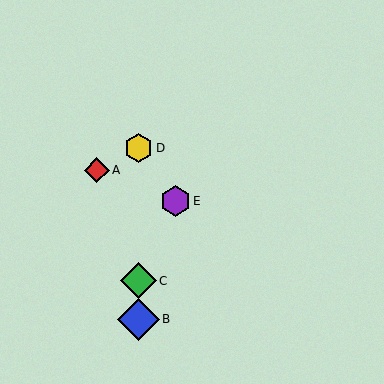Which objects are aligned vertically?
Objects B, C, D are aligned vertically.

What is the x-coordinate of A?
Object A is at x≈97.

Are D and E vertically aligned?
No, D is at x≈138 and E is at x≈175.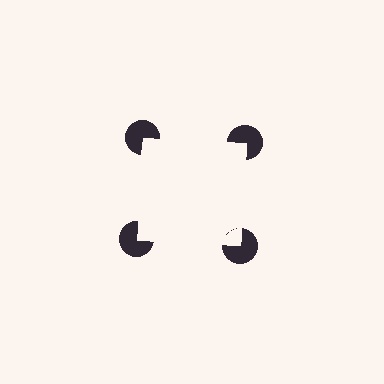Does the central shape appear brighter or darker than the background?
It typically appears slightly brighter than the background, even though no actual brightness change is drawn.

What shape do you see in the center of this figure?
An illusory square — its edges are inferred from the aligned wedge cuts in the pac-man discs, not physically drawn.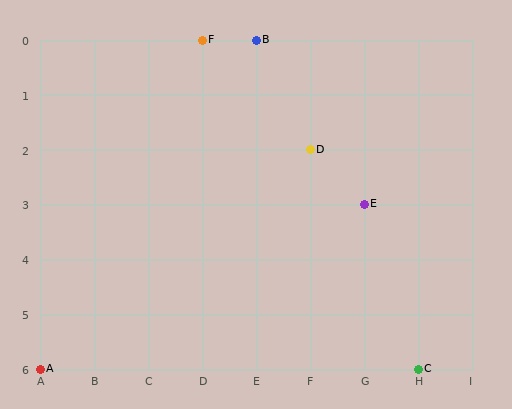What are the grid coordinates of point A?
Point A is at grid coordinates (A, 6).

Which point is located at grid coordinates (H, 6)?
Point C is at (H, 6).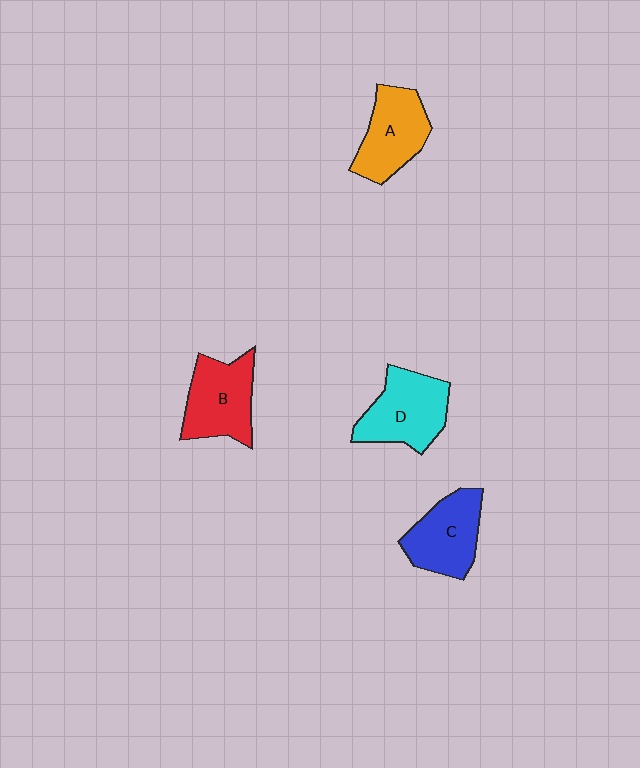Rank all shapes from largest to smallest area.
From largest to smallest: D (cyan), B (red), C (blue), A (orange).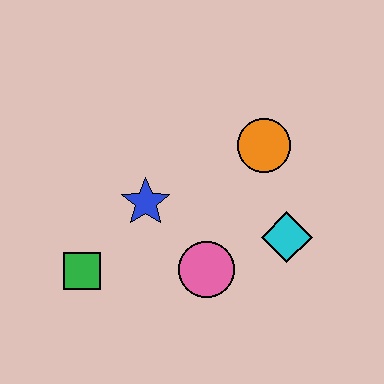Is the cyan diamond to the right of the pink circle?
Yes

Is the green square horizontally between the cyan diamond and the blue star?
No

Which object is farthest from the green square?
The orange circle is farthest from the green square.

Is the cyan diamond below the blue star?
Yes